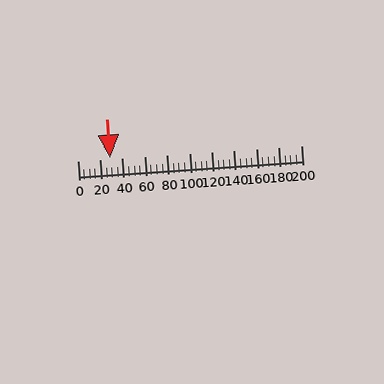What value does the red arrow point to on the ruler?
The red arrow points to approximately 29.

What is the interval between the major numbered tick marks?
The major tick marks are spaced 20 units apart.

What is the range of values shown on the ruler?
The ruler shows values from 0 to 200.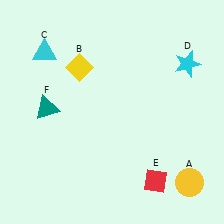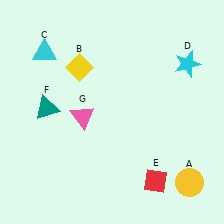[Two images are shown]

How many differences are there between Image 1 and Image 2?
There is 1 difference between the two images.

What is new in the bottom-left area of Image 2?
A pink triangle (G) was added in the bottom-left area of Image 2.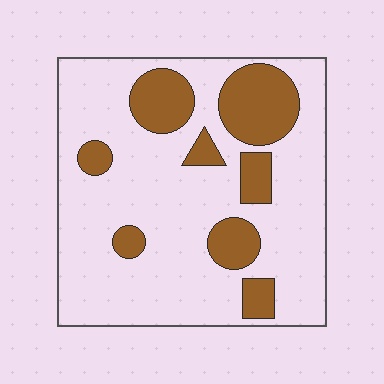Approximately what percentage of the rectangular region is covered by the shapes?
Approximately 25%.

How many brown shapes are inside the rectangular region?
8.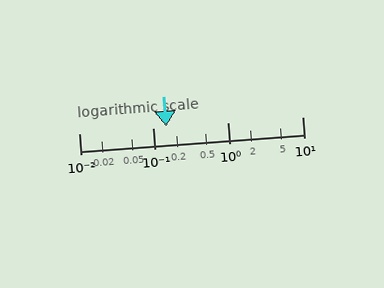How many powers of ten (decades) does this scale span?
The scale spans 3 decades, from 0.01 to 10.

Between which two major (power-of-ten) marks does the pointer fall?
The pointer is between 0.1 and 1.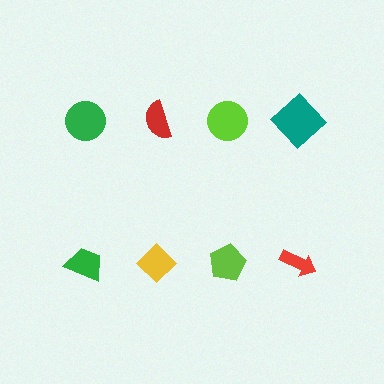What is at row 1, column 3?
A lime circle.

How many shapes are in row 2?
4 shapes.